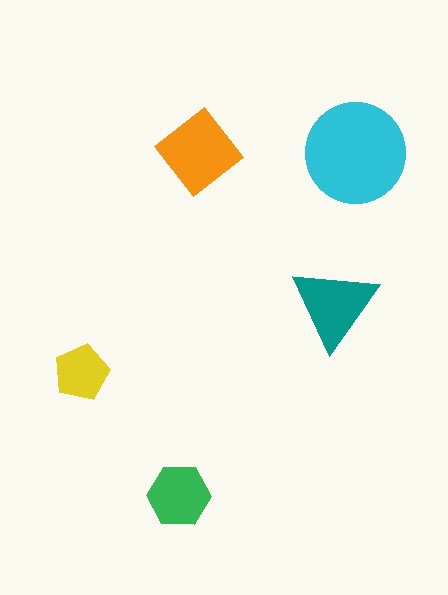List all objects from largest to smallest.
The cyan circle, the orange diamond, the teal triangle, the green hexagon, the yellow pentagon.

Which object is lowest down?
The green hexagon is bottommost.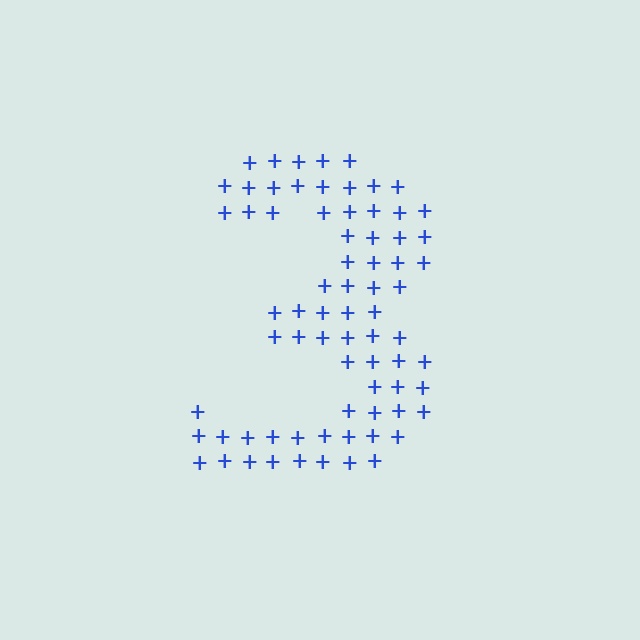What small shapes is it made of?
It is made of small plus signs.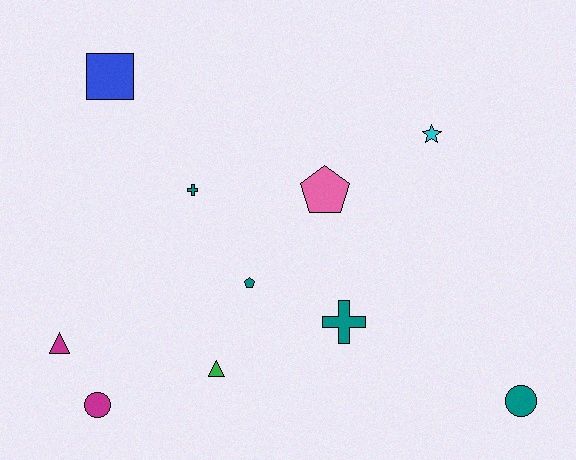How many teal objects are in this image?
There are 4 teal objects.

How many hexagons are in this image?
There are no hexagons.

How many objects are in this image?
There are 10 objects.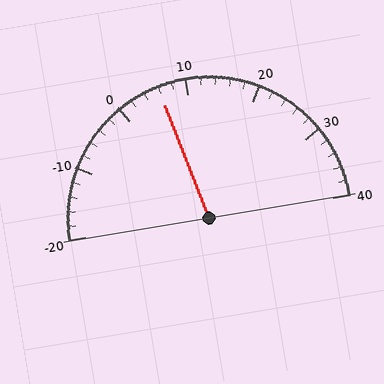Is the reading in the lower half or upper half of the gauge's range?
The reading is in the lower half of the range (-20 to 40).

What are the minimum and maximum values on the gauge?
The gauge ranges from -20 to 40.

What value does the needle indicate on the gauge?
The needle indicates approximately 6.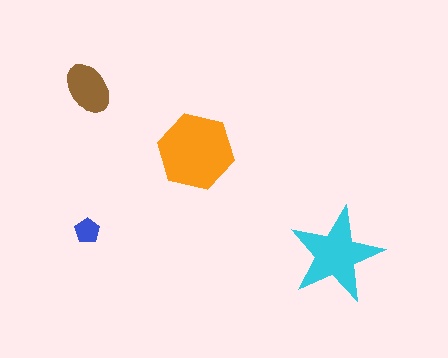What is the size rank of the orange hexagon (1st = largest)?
1st.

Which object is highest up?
The brown ellipse is topmost.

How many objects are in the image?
There are 4 objects in the image.